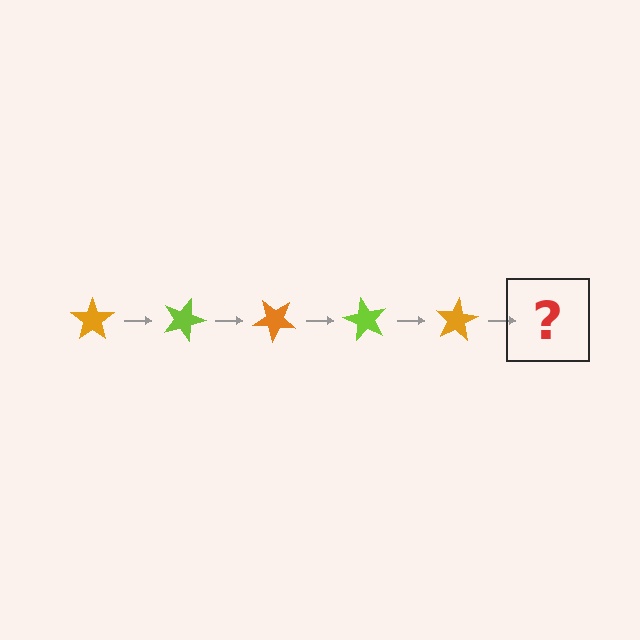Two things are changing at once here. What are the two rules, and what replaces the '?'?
The two rules are that it rotates 20 degrees each step and the color cycles through orange and lime. The '?' should be a lime star, rotated 100 degrees from the start.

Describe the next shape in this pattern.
It should be a lime star, rotated 100 degrees from the start.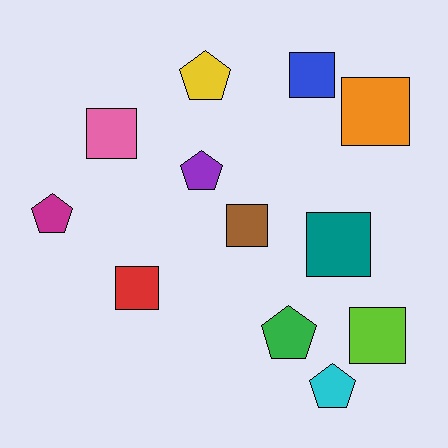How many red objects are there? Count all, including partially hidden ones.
There is 1 red object.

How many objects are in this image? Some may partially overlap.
There are 12 objects.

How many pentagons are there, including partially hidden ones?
There are 5 pentagons.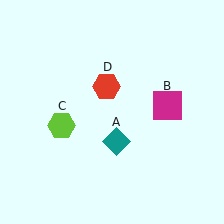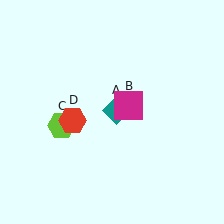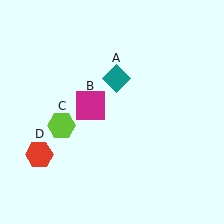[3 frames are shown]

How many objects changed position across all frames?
3 objects changed position: teal diamond (object A), magenta square (object B), red hexagon (object D).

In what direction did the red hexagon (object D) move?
The red hexagon (object D) moved down and to the left.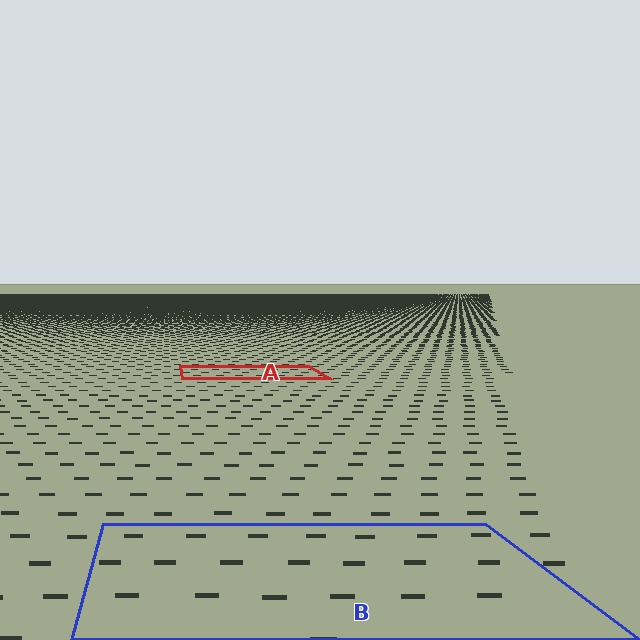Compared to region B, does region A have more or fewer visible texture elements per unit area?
Region A has more texture elements per unit area — they are packed more densely because it is farther away.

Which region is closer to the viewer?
Region B is closer. The texture elements there are larger and more spread out.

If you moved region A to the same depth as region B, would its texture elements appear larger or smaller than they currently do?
They would appear larger. At a closer depth, the same texture elements are projected at a bigger on-screen size.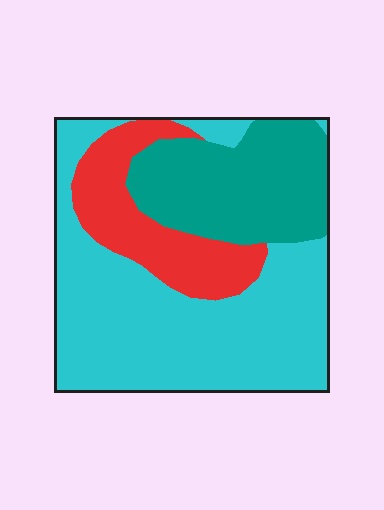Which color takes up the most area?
Cyan, at roughly 55%.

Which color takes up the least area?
Red, at roughly 20%.